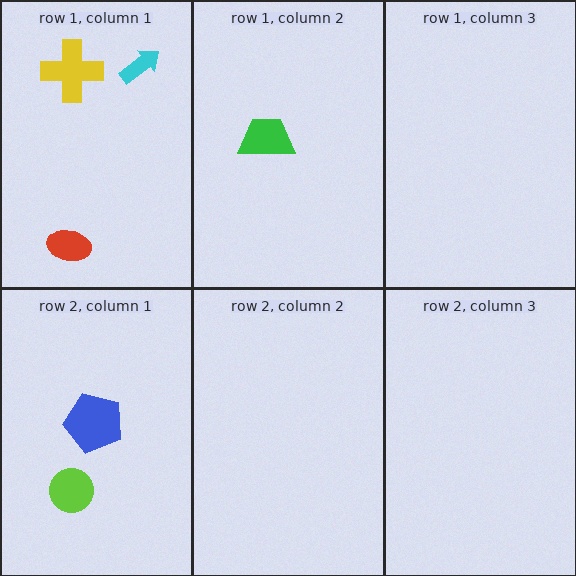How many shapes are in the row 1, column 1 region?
3.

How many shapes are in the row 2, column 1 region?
2.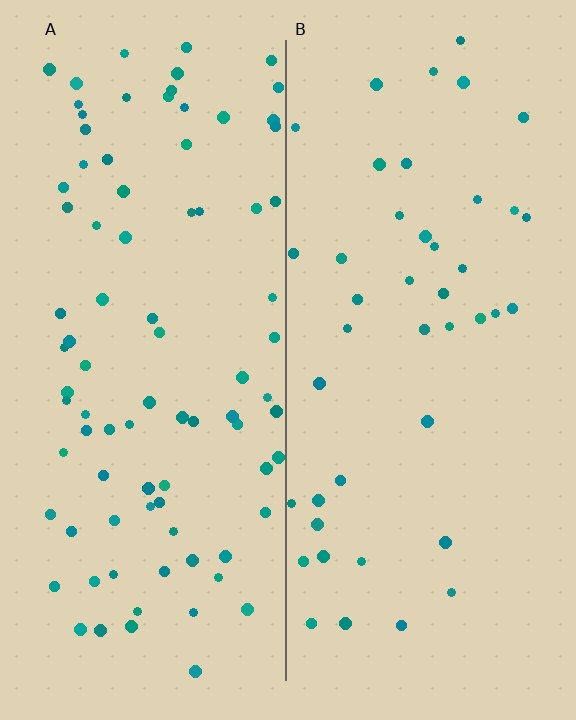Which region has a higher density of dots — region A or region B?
A (the left).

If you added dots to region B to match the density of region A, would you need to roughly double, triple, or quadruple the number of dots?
Approximately double.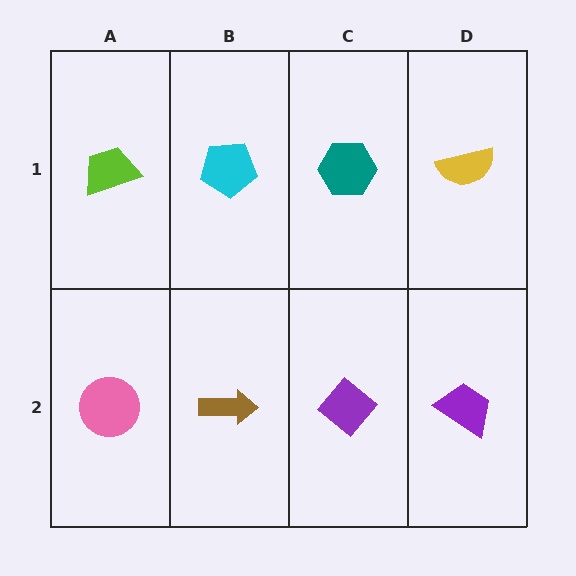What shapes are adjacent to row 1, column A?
A pink circle (row 2, column A), a cyan pentagon (row 1, column B).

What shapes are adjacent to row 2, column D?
A yellow semicircle (row 1, column D), a purple diamond (row 2, column C).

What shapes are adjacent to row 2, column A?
A lime trapezoid (row 1, column A), a brown arrow (row 2, column B).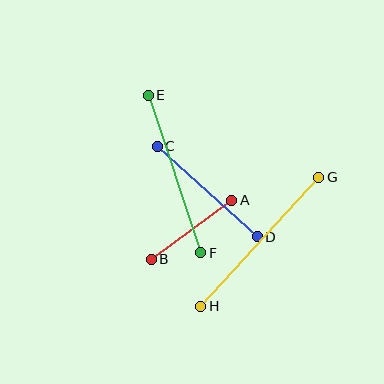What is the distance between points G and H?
The distance is approximately 175 pixels.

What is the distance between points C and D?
The distance is approximately 135 pixels.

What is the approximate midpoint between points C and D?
The midpoint is at approximately (207, 192) pixels.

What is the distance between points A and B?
The distance is approximately 100 pixels.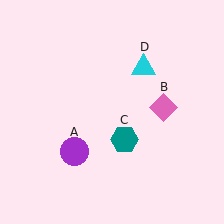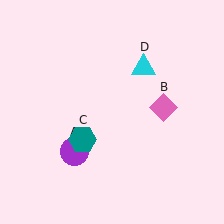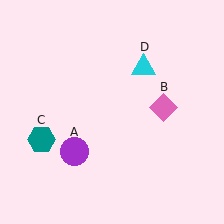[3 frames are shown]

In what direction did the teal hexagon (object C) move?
The teal hexagon (object C) moved left.